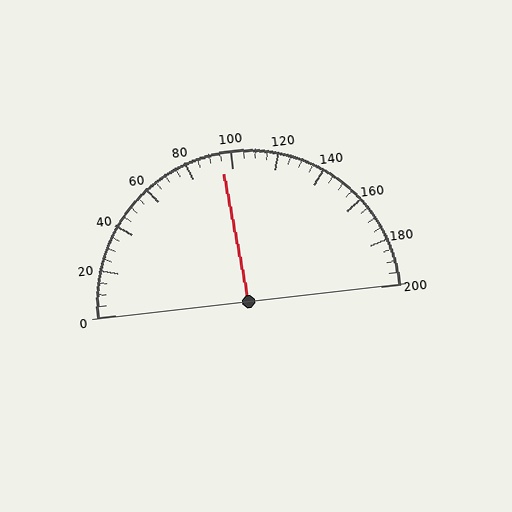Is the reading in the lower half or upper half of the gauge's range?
The reading is in the lower half of the range (0 to 200).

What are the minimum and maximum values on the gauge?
The gauge ranges from 0 to 200.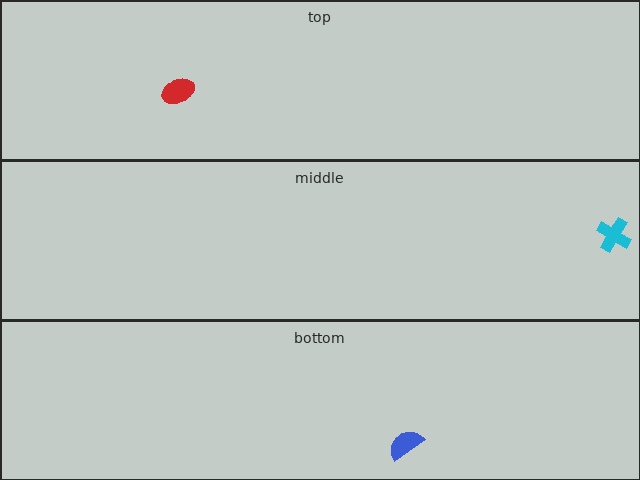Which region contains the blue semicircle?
The bottom region.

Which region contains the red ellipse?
The top region.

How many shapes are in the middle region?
1.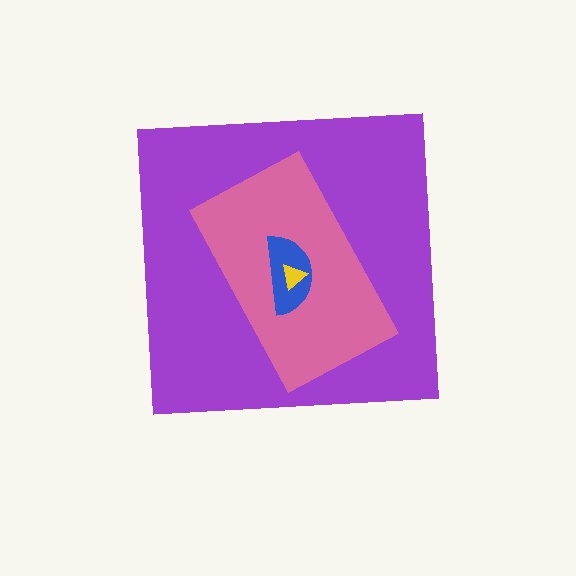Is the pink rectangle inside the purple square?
Yes.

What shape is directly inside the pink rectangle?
The blue semicircle.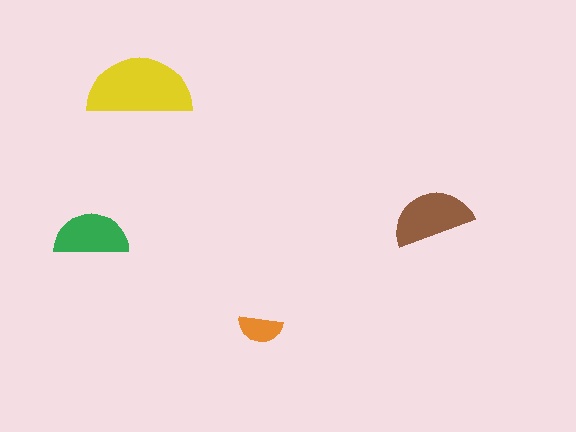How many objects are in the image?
There are 4 objects in the image.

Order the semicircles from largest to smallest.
the yellow one, the brown one, the green one, the orange one.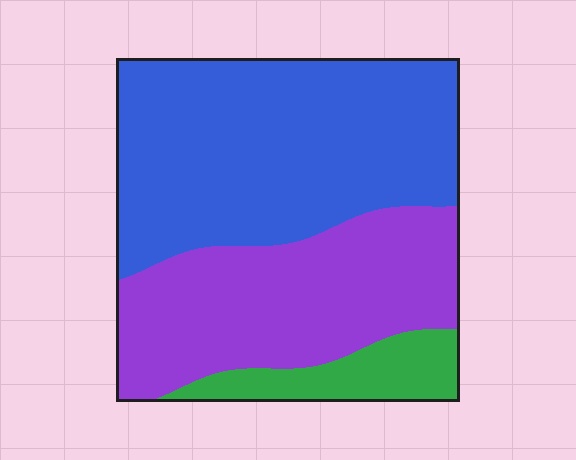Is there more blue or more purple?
Blue.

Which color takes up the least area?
Green, at roughly 10%.